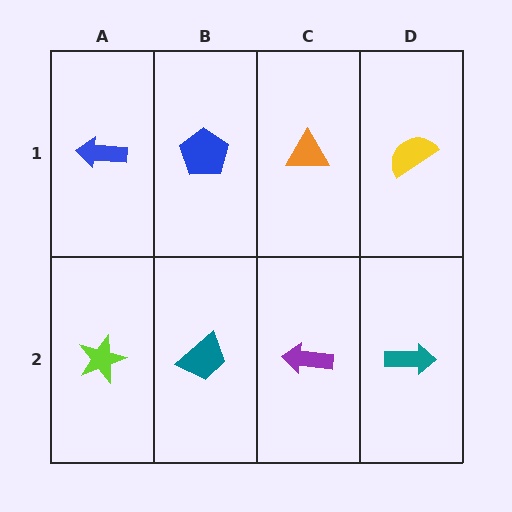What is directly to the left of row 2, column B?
A lime star.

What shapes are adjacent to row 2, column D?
A yellow semicircle (row 1, column D), a purple arrow (row 2, column C).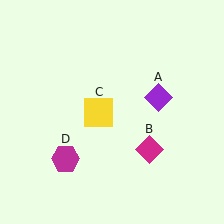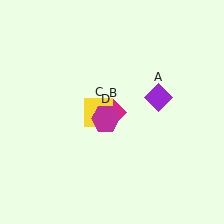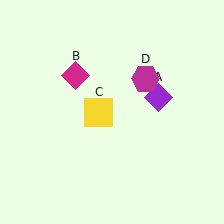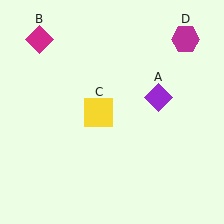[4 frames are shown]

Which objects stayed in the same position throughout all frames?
Purple diamond (object A) and yellow square (object C) remained stationary.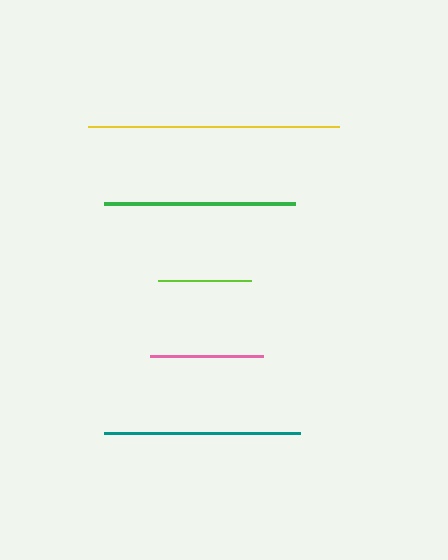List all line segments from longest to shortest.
From longest to shortest: yellow, teal, green, pink, lime.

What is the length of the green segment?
The green segment is approximately 191 pixels long.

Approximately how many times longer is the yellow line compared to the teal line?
The yellow line is approximately 1.3 times the length of the teal line.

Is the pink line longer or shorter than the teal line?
The teal line is longer than the pink line.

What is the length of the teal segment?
The teal segment is approximately 196 pixels long.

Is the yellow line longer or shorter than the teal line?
The yellow line is longer than the teal line.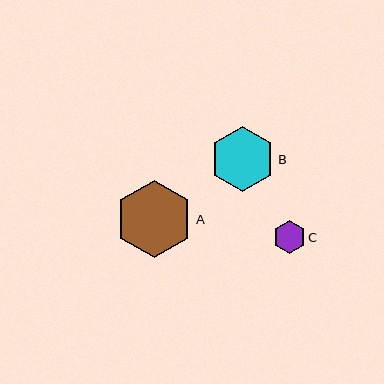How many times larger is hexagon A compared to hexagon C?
Hexagon A is approximately 2.4 times the size of hexagon C.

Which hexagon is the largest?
Hexagon A is the largest with a size of approximately 77 pixels.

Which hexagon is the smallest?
Hexagon C is the smallest with a size of approximately 32 pixels.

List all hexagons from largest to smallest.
From largest to smallest: A, B, C.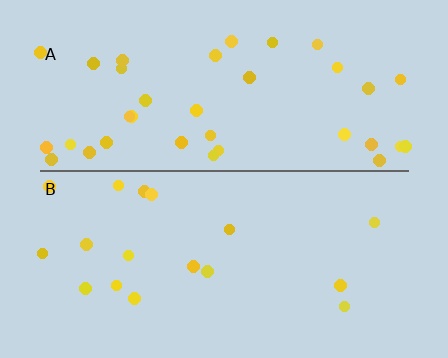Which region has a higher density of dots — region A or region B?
A (the top).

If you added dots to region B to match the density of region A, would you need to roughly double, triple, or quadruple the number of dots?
Approximately double.